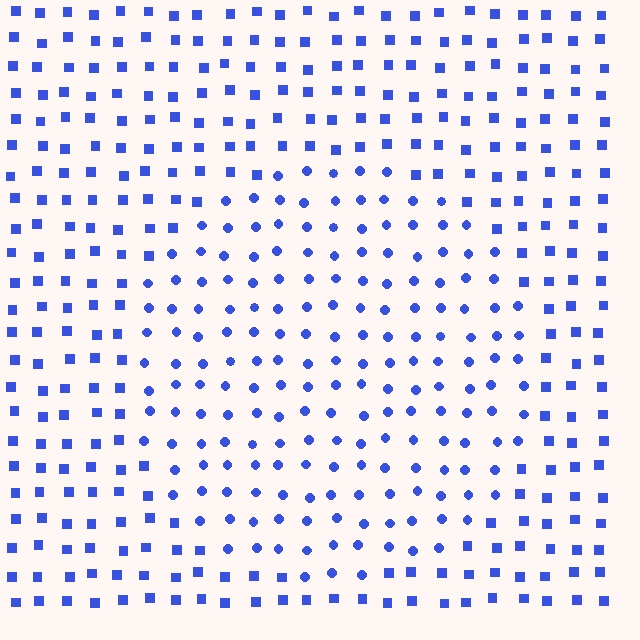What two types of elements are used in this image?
The image uses circles inside the circle region and squares outside it.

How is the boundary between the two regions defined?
The boundary is defined by a change in element shape: circles inside vs. squares outside. All elements share the same color and spacing.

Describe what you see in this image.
The image is filled with small blue elements arranged in a uniform grid. A circle-shaped region contains circles, while the surrounding area contains squares. The boundary is defined purely by the change in element shape.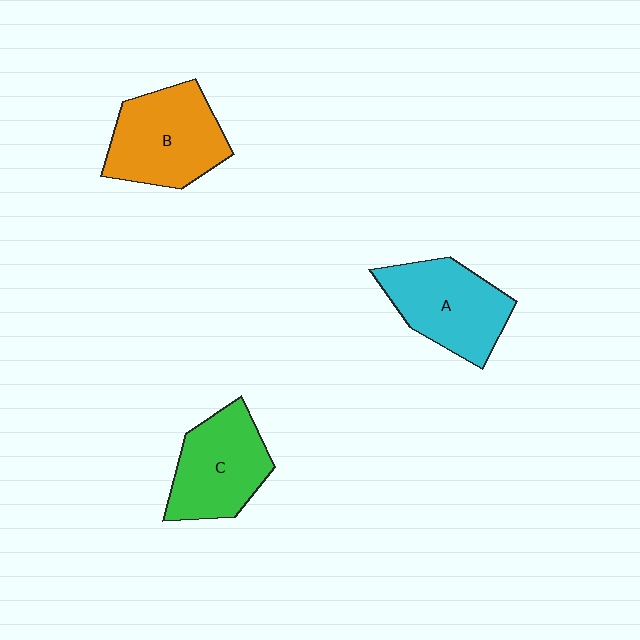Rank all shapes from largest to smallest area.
From largest to smallest: B (orange), A (cyan), C (green).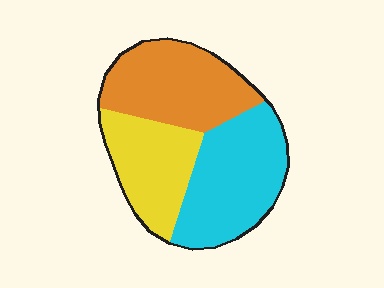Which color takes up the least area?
Yellow, at roughly 25%.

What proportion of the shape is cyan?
Cyan takes up between a third and a half of the shape.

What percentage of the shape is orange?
Orange covers about 35% of the shape.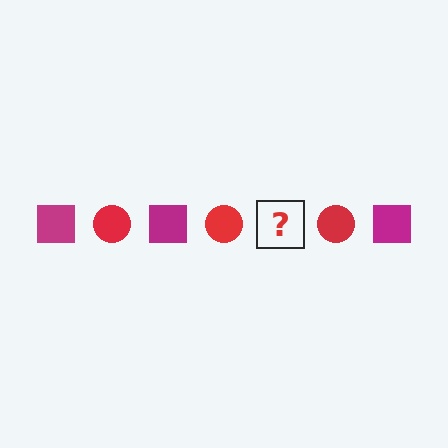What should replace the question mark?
The question mark should be replaced with a magenta square.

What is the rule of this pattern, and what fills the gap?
The rule is that the pattern alternates between magenta square and red circle. The gap should be filled with a magenta square.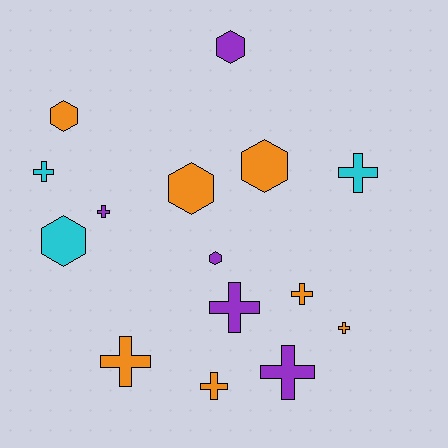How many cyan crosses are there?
There are 2 cyan crosses.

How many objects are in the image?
There are 15 objects.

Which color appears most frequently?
Orange, with 7 objects.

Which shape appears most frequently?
Cross, with 9 objects.